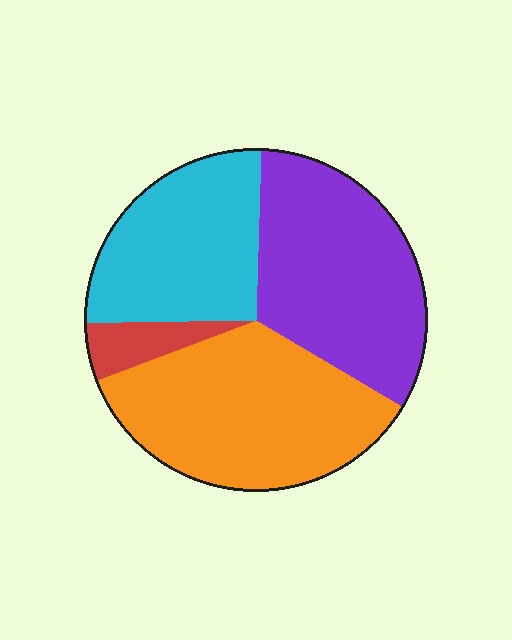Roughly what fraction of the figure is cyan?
Cyan takes up between a quarter and a half of the figure.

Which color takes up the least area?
Red, at roughly 5%.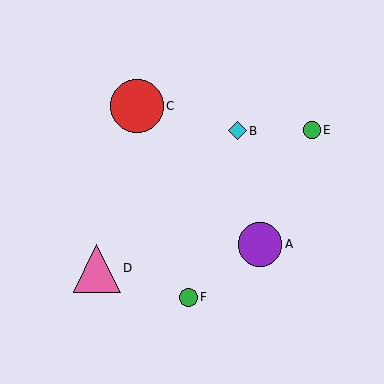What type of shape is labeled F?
Shape F is a green circle.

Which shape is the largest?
The red circle (labeled C) is the largest.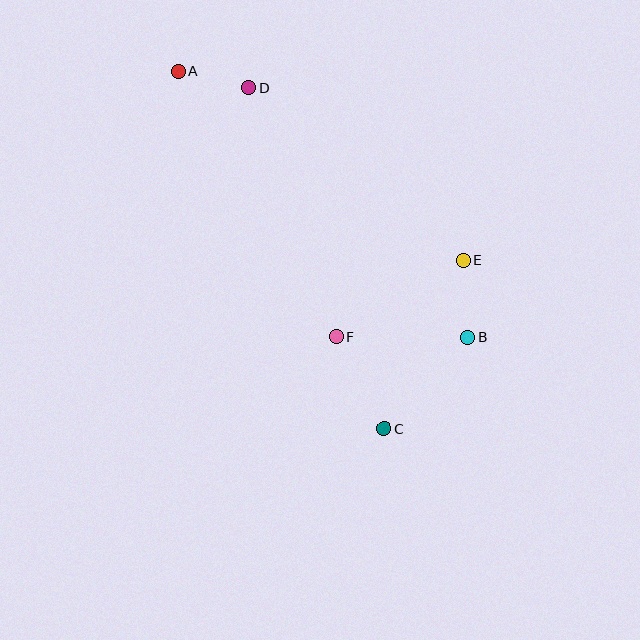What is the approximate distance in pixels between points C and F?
The distance between C and F is approximately 104 pixels.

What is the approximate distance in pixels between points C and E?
The distance between C and E is approximately 186 pixels.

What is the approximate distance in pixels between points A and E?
The distance between A and E is approximately 342 pixels.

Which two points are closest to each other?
Points A and D are closest to each other.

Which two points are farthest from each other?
Points A and C are farthest from each other.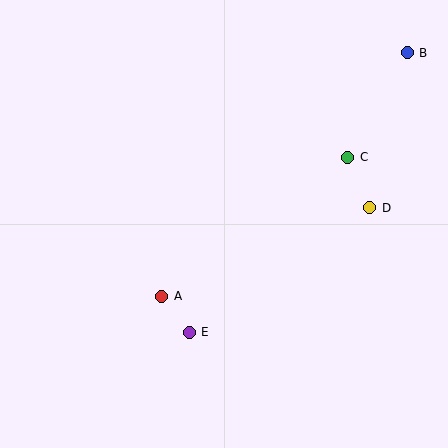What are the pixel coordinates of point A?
Point A is at (162, 296).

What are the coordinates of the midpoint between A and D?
The midpoint between A and D is at (266, 252).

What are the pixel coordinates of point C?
Point C is at (348, 157).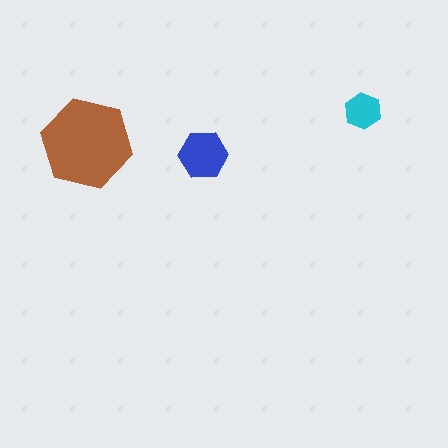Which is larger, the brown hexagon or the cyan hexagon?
The brown one.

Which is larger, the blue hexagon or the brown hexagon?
The brown one.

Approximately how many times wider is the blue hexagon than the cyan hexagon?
About 1.5 times wider.